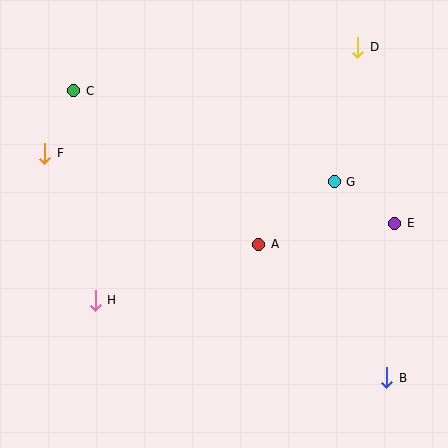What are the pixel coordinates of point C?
Point C is at (74, 91).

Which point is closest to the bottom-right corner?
Point B is closest to the bottom-right corner.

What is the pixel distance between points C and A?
The distance between C and A is 240 pixels.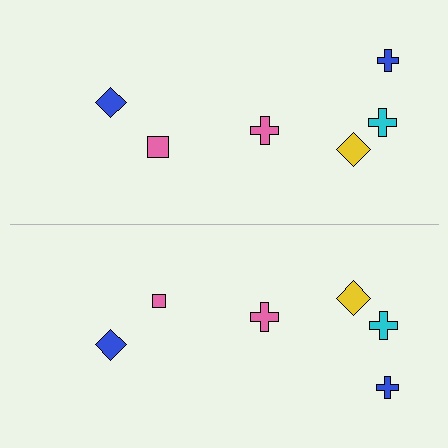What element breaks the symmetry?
The pink square on the bottom side has a different size than its mirror counterpart.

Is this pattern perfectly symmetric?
No, the pattern is not perfectly symmetric. The pink square on the bottom side has a different size than its mirror counterpart.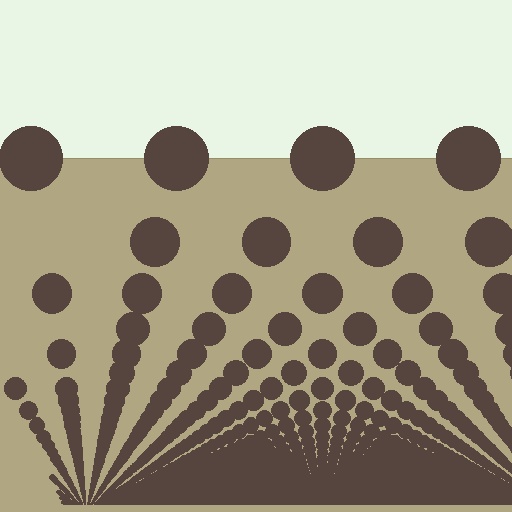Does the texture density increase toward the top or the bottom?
Density increases toward the bottom.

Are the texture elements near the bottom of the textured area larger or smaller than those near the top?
Smaller. The gradient is inverted — elements near the bottom are smaller and denser.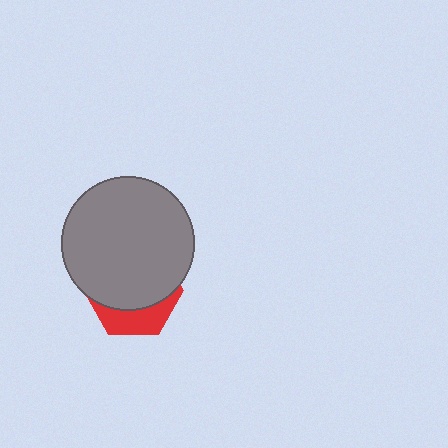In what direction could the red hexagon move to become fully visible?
The red hexagon could move down. That would shift it out from behind the gray circle entirely.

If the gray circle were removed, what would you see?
You would see the complete red hexagon.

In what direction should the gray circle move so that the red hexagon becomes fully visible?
The gray circle should move up. That is the shortest direction to clear the overlap and leave the red hexagon fully visible.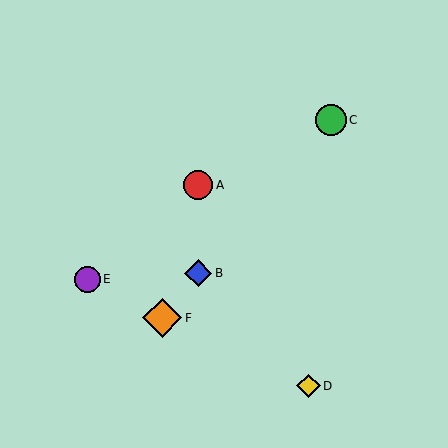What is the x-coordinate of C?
Object C is at x≈331.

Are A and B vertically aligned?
Yes, both are at x≈198.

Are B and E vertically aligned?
No, B is at x≈198 and E is at x≈88.